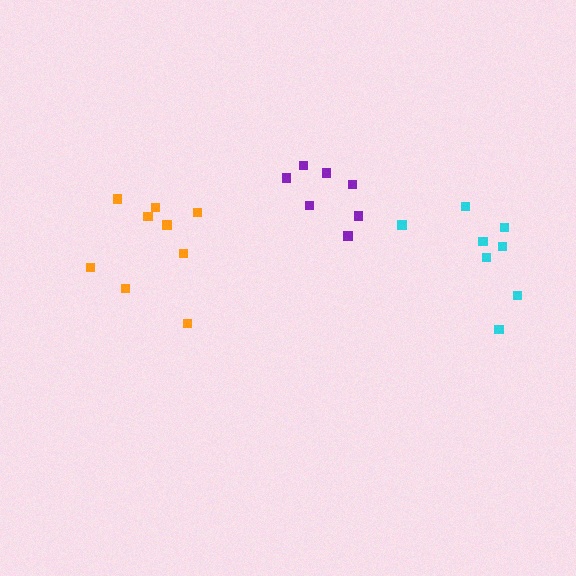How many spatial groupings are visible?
There are 3 spatial groupings.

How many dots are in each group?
Group 1: 7 dots, Group 2: 9 dots, Group 3: 8 dots (24 total).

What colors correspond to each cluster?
The clusters are colored: purple, orange, cyan.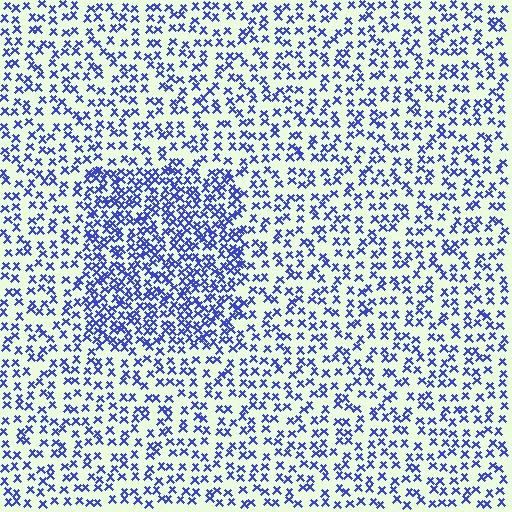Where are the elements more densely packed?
The elements are more densely packed inside the rectangle boundary.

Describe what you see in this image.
The image contains small blue elements arranged at two different densities. A rectangle-shaped region is visible where the elements are more densely packed than the surrounding area.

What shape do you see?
I see a rectangle.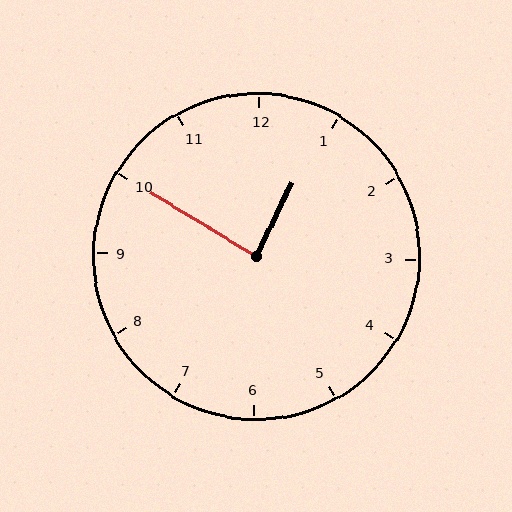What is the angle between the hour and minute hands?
Approximately 85 degrees.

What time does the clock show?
12:50.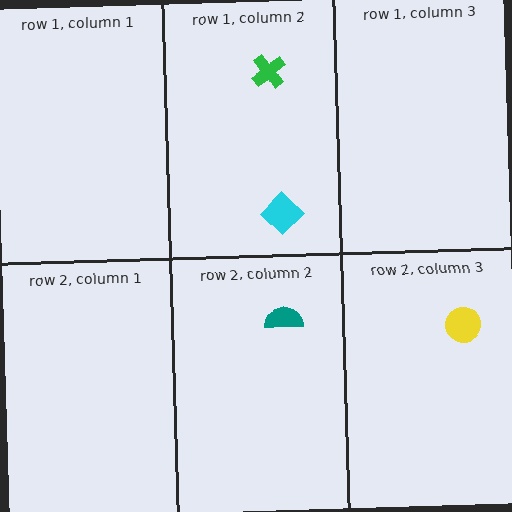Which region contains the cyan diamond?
The row 1, column 2 region.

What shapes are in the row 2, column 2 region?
The teal semicircle.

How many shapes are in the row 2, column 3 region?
1.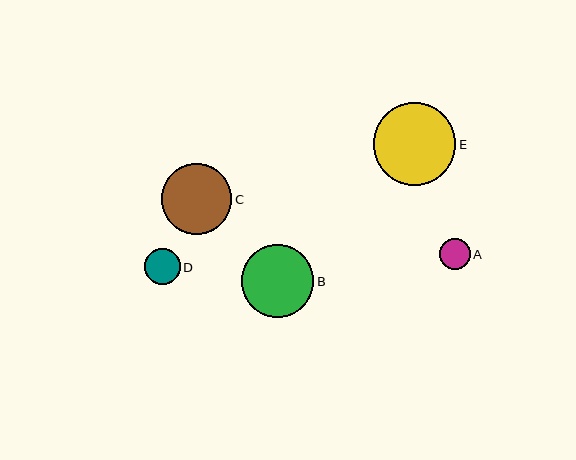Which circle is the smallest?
Circle A is the smallest with a size of approximately 31 pixels.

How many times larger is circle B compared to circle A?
Circle B is approximately 2.3 times the size of circle A.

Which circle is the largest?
Circle E is the largest with a size of approximately 83 pixels.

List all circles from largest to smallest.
From largest to smallest: E, B, C, D, A.